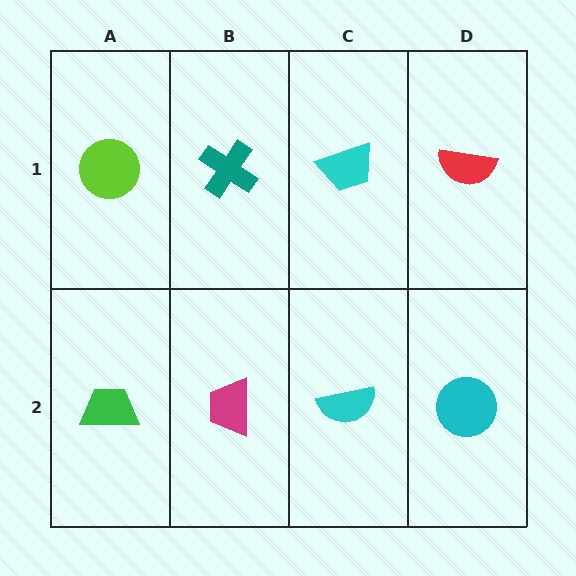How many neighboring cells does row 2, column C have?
3.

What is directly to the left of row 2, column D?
A cyan semicircle.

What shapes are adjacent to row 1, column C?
A cyan semicircle (row 2, column C), a teal cross (row 1, column B), a red semicircle (row 1, column D).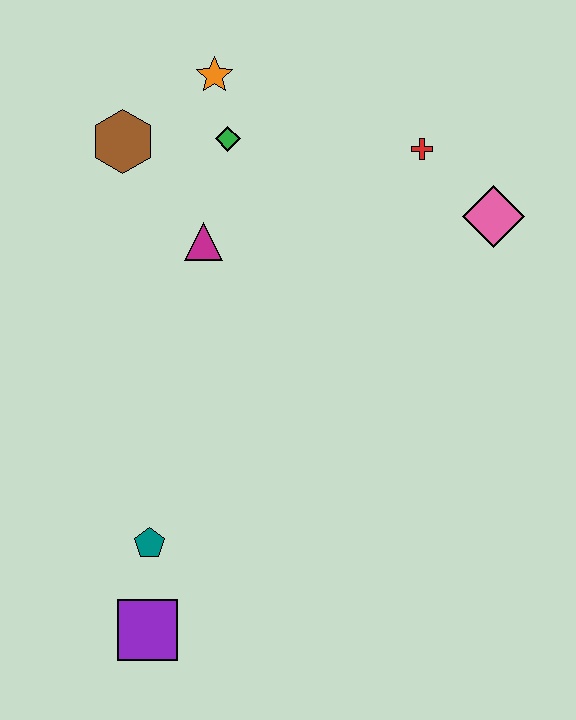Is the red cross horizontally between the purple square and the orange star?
No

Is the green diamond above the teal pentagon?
Yes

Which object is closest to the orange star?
The green diamond is closest to the orange star.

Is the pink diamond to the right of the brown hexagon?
Yes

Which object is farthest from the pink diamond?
The purple square is farthest from the pink diamond.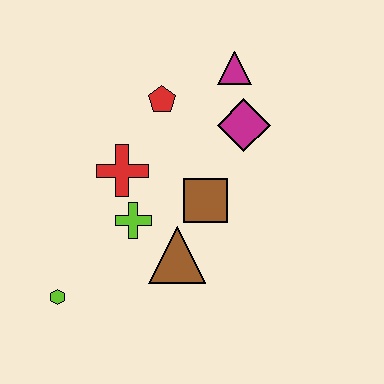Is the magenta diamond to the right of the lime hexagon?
Yes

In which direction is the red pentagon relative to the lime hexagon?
The red pentagon is above the lime hexagon.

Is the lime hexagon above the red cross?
No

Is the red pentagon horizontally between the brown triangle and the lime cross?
Yes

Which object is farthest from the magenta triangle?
The lime hexagon is farthest from the magenta triangle.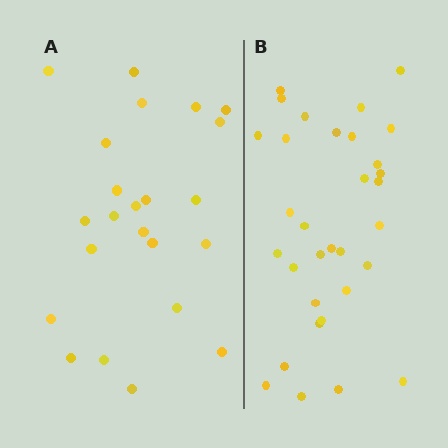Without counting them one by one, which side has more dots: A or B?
Region B (the right region) has more dots.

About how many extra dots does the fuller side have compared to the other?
Region B has roughly 8 or so more dots than region A.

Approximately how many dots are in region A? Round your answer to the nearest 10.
About 20 dots. (The exact count is 23, which rounds to 20.)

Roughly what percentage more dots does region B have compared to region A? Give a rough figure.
About 40% more.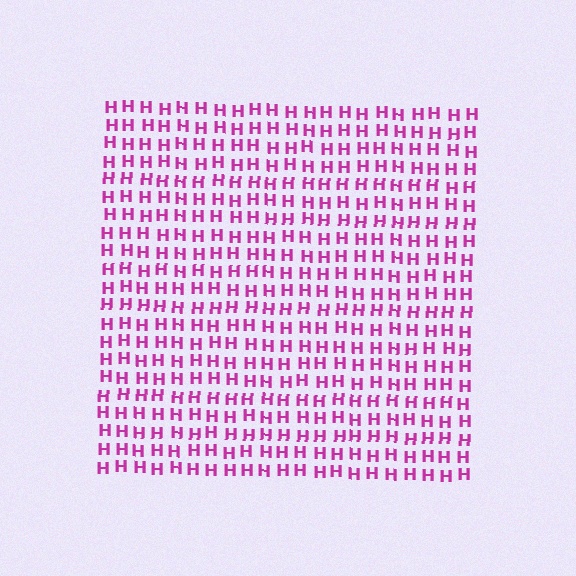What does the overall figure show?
The overall figure shows a square.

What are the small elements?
The small elements are letter H's.